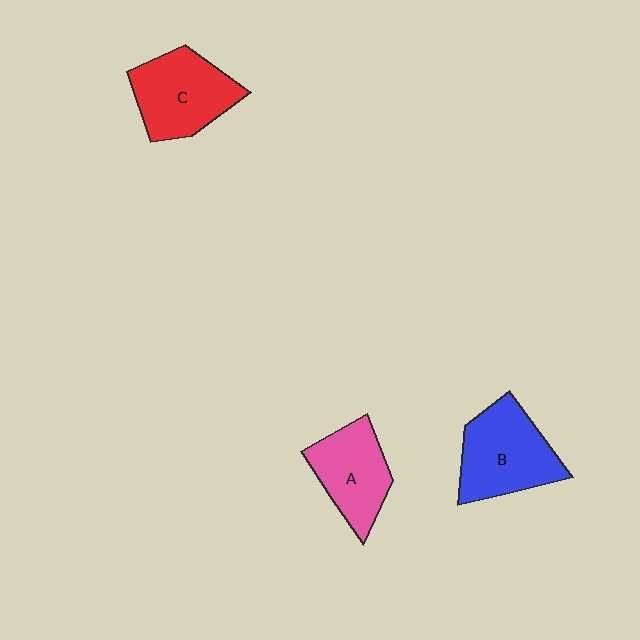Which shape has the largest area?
Shape B (blue).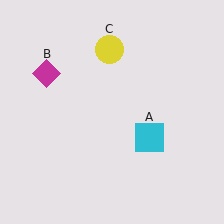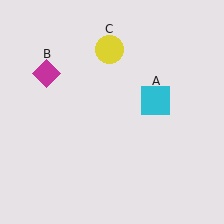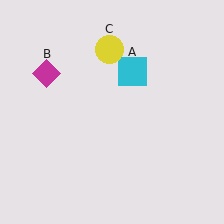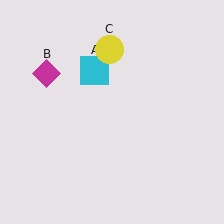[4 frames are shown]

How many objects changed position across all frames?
1 object changed position: cyan square (object A).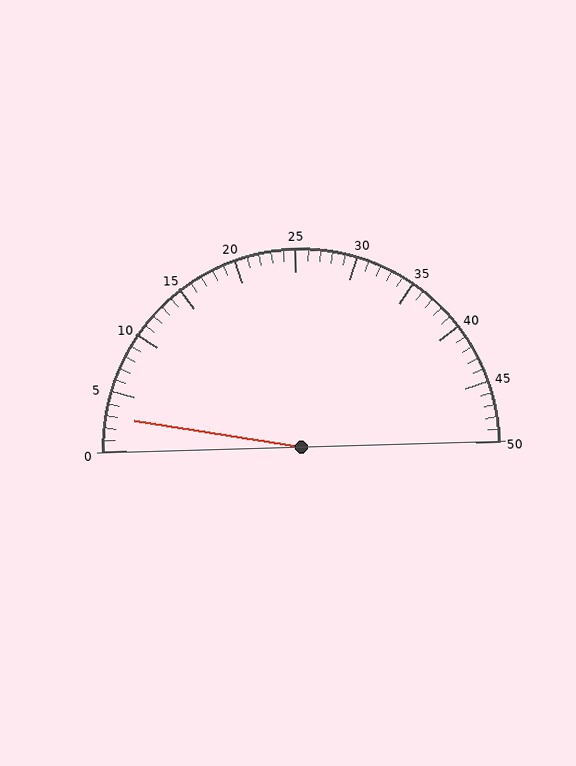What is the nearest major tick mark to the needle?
The nearest major tick mark is 5.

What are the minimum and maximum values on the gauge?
The gauge ranges from 0 to 50.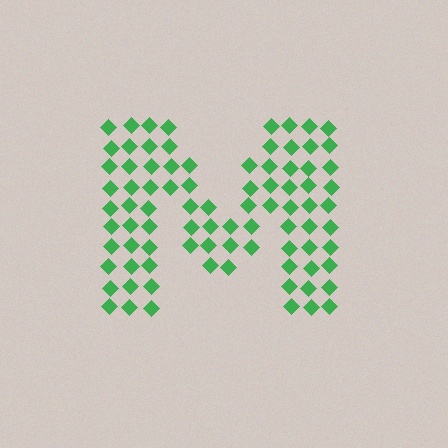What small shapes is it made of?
It is made of small diamonds.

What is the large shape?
The large shape is the letter M.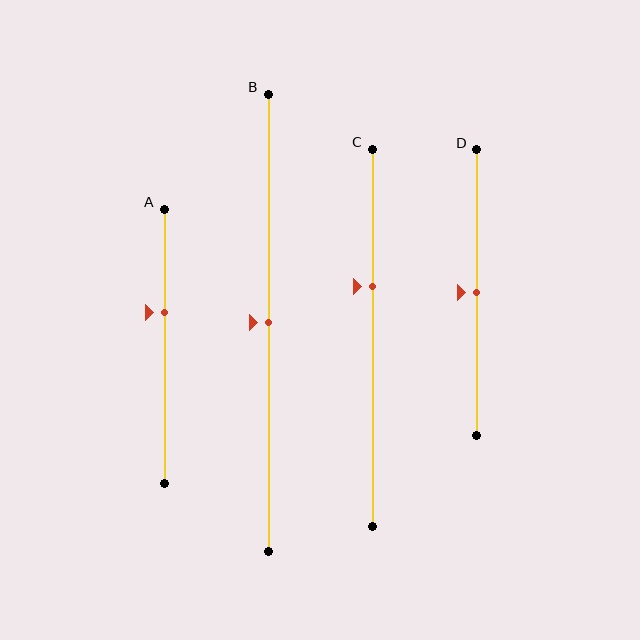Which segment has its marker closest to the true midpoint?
Segment B has its marker closest to the true midpoint.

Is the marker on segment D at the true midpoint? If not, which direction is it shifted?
Yes, the marker on segment D is at the true midpoint.